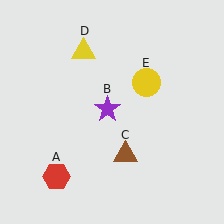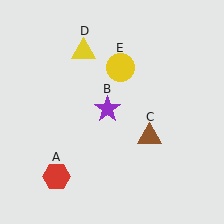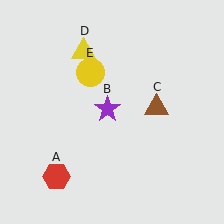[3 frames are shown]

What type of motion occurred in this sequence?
The brown triangle (object C), yellow circle (object E) rotated counterclockwise around the center of the scene.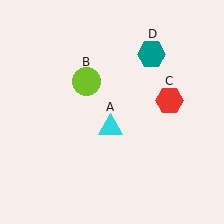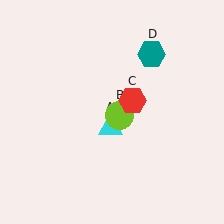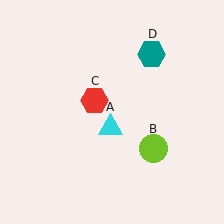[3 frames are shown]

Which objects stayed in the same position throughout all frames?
Cyan triangle (object A) and teal hexagon (object D) remained stationary.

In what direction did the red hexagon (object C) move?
The red hexagon (object C) moved left.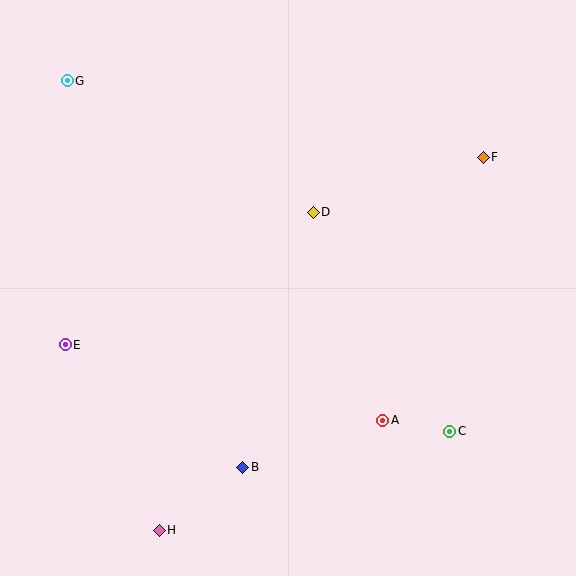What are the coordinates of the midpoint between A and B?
The midpoint between A and B is at (313, 444).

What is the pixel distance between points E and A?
The distance between E and A is 326 pixels.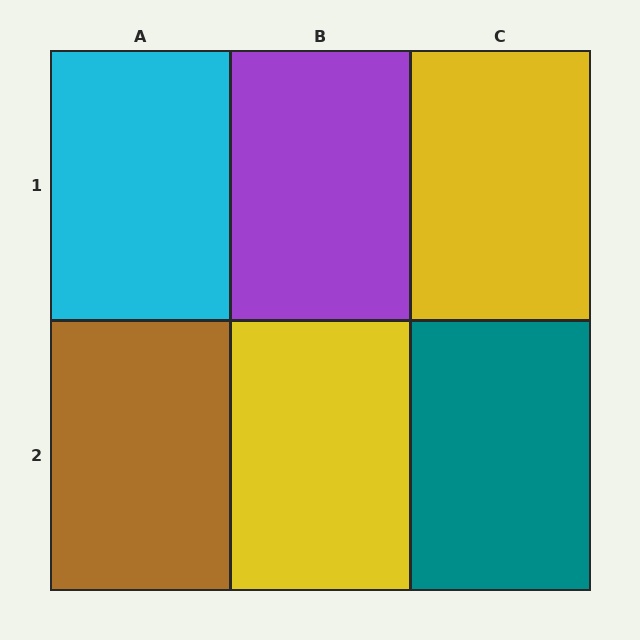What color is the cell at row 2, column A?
Brown.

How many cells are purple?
1 cell is purple.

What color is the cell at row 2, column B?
Yellow.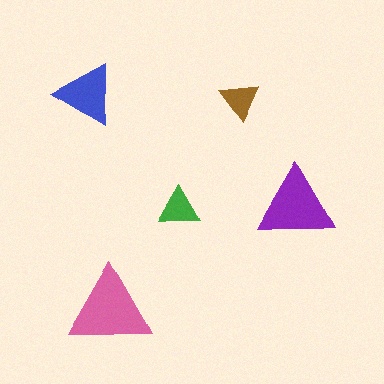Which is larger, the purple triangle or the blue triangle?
The purple one.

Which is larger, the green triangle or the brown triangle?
The green one.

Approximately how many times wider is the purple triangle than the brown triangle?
About 2 times wider.